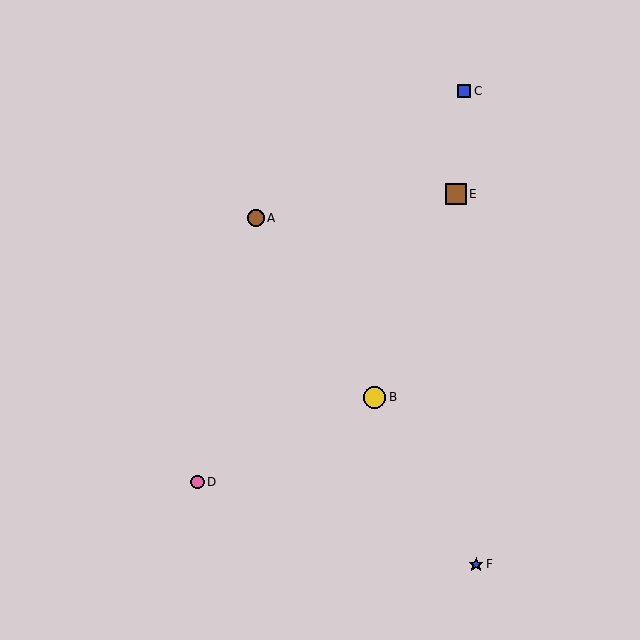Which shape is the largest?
The yellow circle (labeled B) is the largest.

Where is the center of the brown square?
The center of the brown square is at (456, 194).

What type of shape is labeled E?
Shape E is a brown square.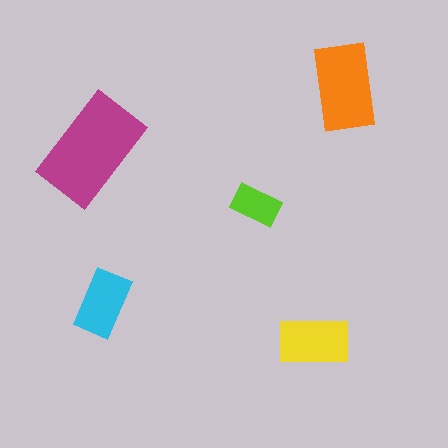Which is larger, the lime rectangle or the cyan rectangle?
The cyan one.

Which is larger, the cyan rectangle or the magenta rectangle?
The magenta one.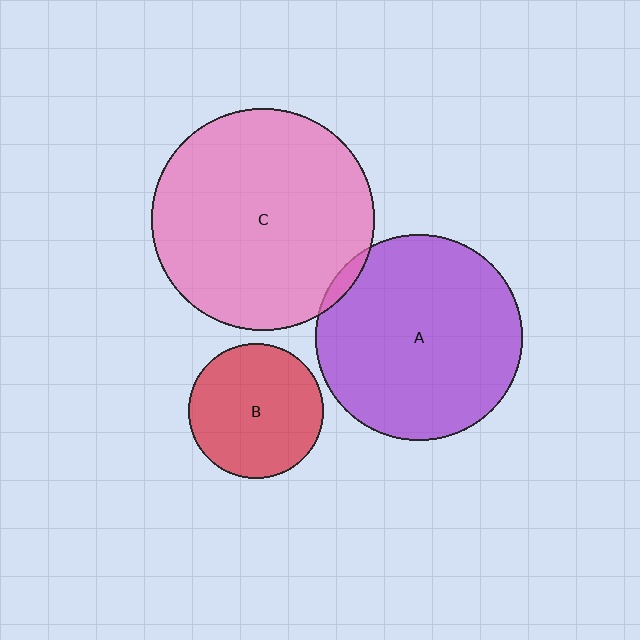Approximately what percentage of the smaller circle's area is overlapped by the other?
Approximately 5%.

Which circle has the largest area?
Circle C (pink).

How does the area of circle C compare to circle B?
Approximately 2.7 times.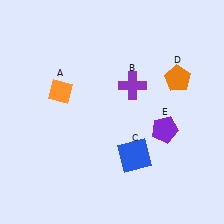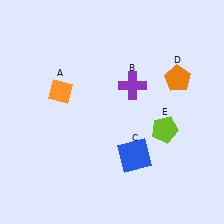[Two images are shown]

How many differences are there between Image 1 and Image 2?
There is 1 difference between the two images.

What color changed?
The pentagon (E) changed from purple in Image 1 to lime in Image 2.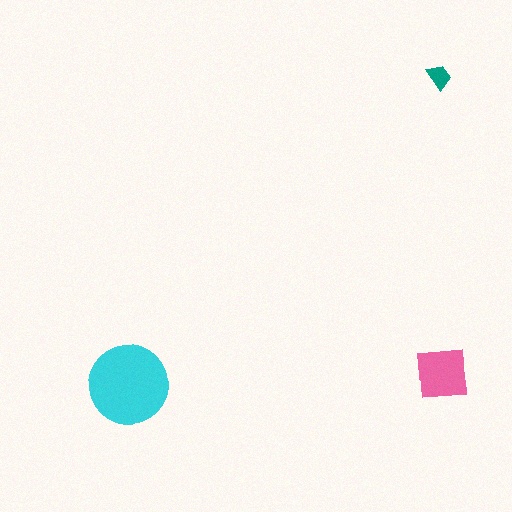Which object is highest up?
The teal trapezoid is topmost.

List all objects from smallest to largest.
The teal trapezoid, the pink square, the cyan circle.